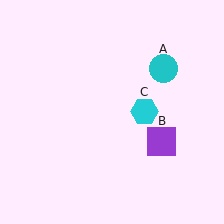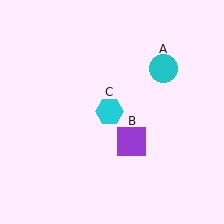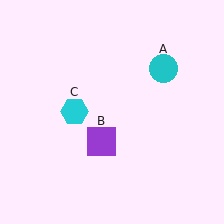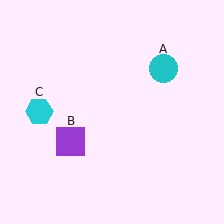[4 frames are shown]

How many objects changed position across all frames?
2 objects changed position: purple square (object B), cyan hexagon (object C).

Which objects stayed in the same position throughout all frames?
Cyan circle (object A) remained stationary.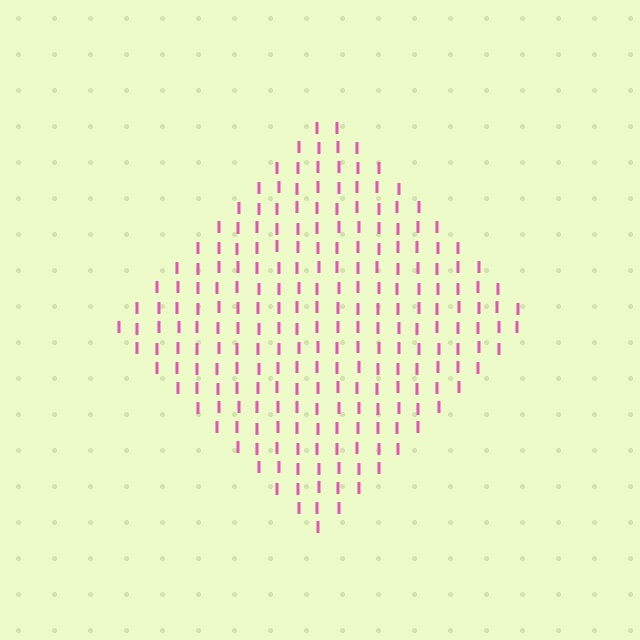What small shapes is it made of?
It is made of small letter I's.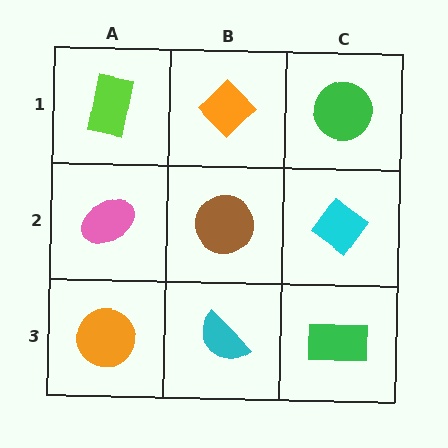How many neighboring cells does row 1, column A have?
2.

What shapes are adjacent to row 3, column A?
A pink ellipse (row 2, column A), a cyan semicircle (row 3, column B).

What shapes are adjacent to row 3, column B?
A brown circle (row 2, column B), an orange circle (row 3, column A), a green rectangle (row 3, column C).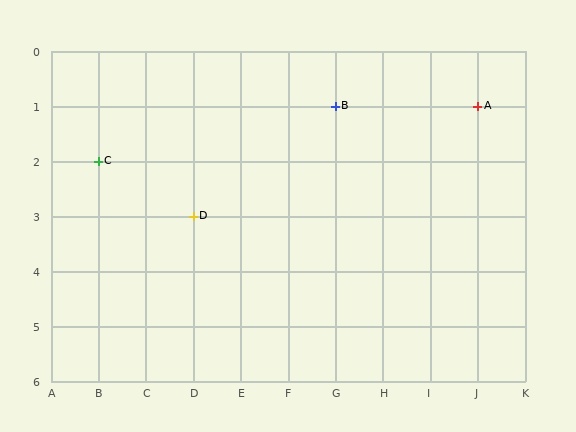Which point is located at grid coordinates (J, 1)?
Point A is at (J, 1).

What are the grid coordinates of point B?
Point B is at grid coordinates (G, 1).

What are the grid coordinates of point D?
Point D is at grid coordinates (D, 3).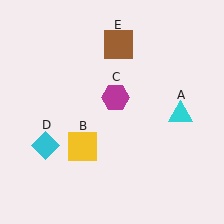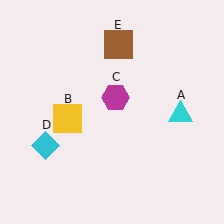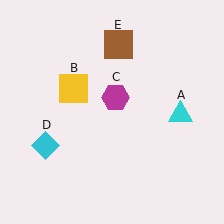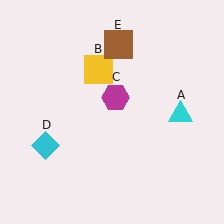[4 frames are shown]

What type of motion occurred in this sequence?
The yellow square (object B) rotated clockwise around the center of the scene.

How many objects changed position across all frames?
1 object changed position: yellow square (object B).